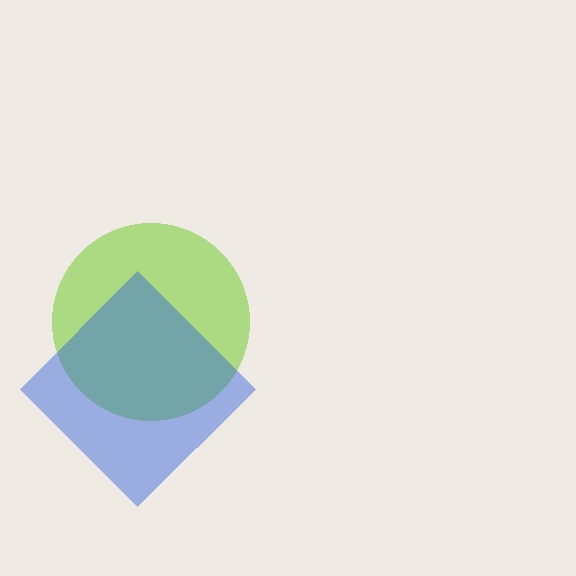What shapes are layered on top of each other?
The layered shapes are: a lime circle, a blue diamond.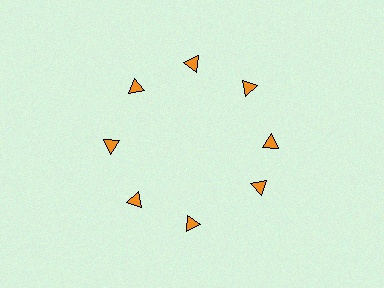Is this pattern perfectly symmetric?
No. The 8 orange triangles are arranged in a ring, but one element near the 4 o'clock position is rotated out of alignment along the ring, breaking the 8-fold rotational symmetry.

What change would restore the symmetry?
The symmetry would be restored by rotating it back into even spacing with its neighbors so that all 8 triangles sit at equal angles and equal distance from the center.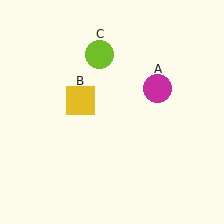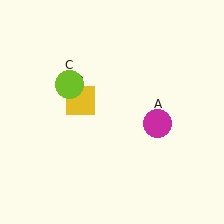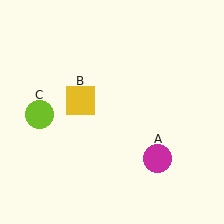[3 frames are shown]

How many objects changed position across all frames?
2 objects changed position: magenta circle (object A), lime circle (object C).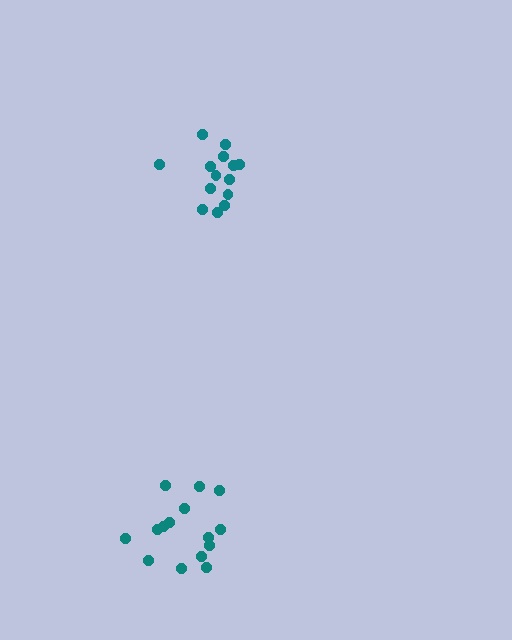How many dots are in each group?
Group 1: 14 dots, Group 2: 15 dots (29 total).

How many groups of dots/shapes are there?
There are 2 groups.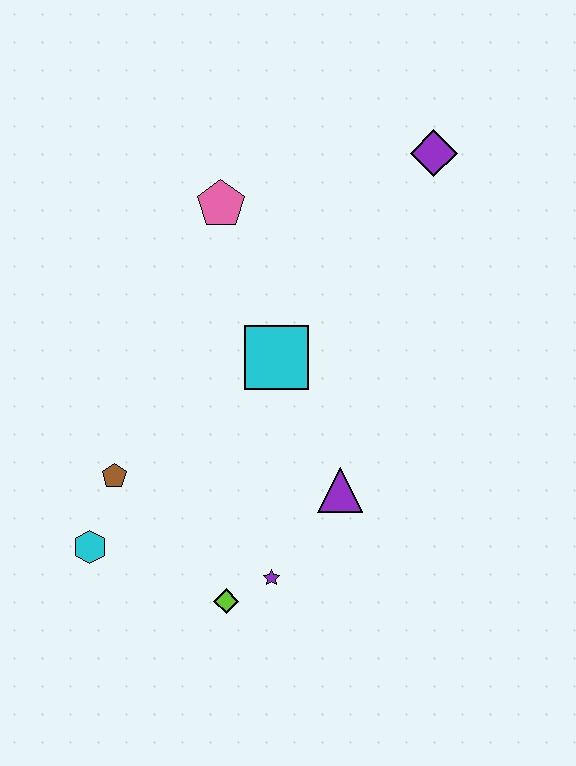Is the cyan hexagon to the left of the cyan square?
Yes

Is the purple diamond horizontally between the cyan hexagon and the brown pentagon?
No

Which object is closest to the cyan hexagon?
The brown pentagon is closest to the cyan hexagon.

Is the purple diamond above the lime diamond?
Yes